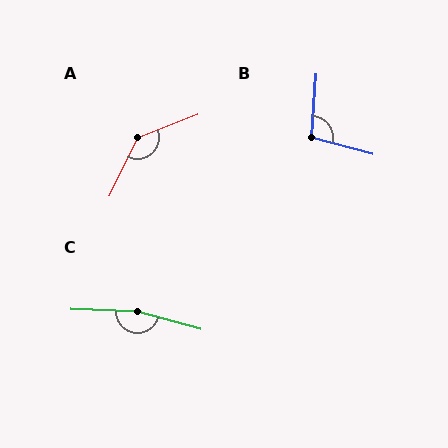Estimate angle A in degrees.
Approximately 137 degrees.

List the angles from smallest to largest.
B (101°), A (137°), C (167°).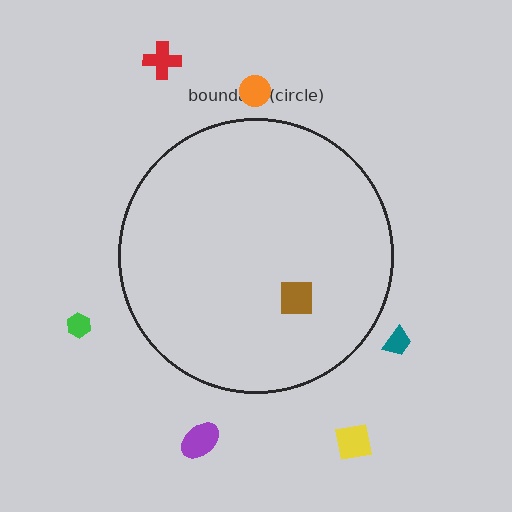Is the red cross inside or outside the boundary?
Outside.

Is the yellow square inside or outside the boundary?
Outside.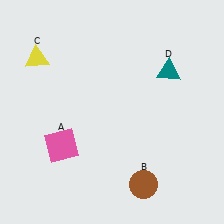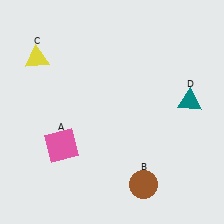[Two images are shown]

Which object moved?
The teal triangle (D) moved down.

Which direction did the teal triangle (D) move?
The teal triangle (D) moved down.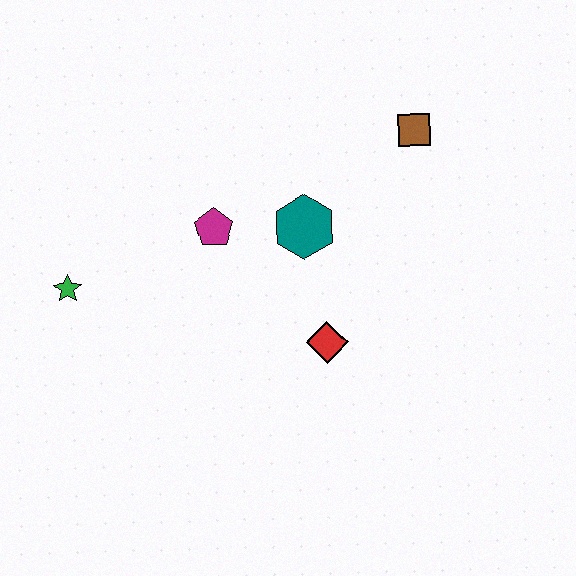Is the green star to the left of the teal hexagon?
Yes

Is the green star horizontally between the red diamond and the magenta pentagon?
No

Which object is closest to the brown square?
The teal hexagon is closest to the brown square.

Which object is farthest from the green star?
The brown square is farthest from the green star.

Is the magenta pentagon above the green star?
Yes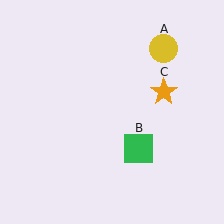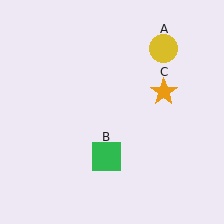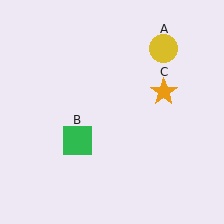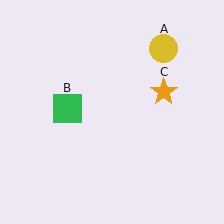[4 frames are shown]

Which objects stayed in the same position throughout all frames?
Yellow circle (object A) and orange star (object C) remained stationary.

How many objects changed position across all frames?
1 object changed position: green square (object B).